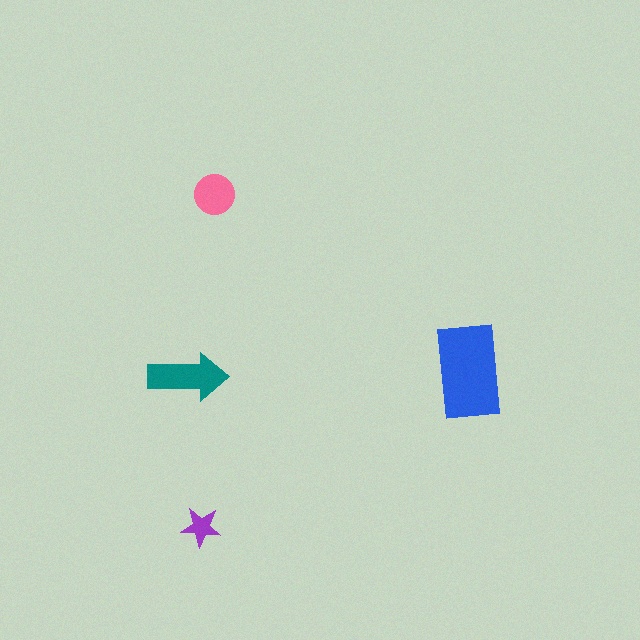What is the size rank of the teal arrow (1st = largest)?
2nd.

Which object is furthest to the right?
The blue rectangle is rightmost.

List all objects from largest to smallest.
The blue rectangle, the teal arrow, the pink circle, the purple star.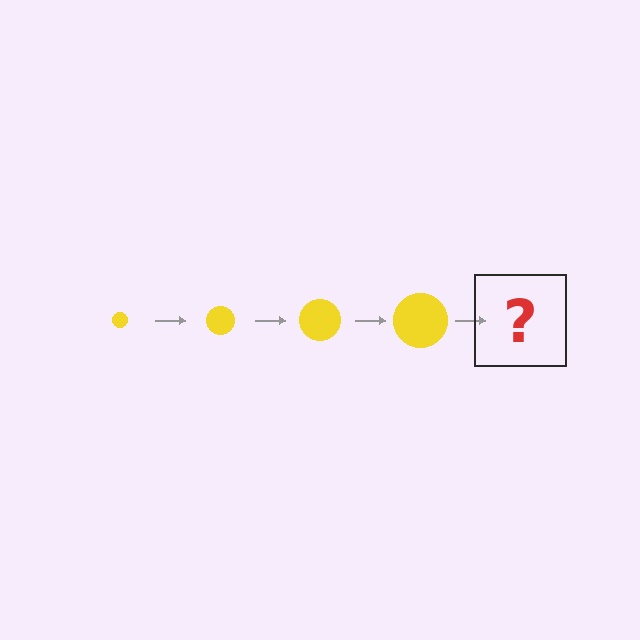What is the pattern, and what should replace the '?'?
The pattern is that the circle gets progressively larger each step. The '?' should be a yellow circle, larger than the previous one.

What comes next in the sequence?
The next element should be a yellow circle, larger than the previous one.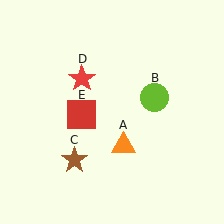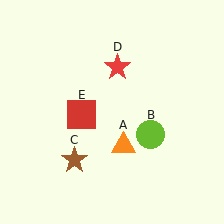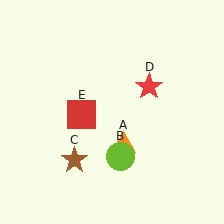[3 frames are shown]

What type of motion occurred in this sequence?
The lime circle (object B), red star (object D) rotated clockwise around the center of the scene.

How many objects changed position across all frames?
2 objects changed position: lime circle (object B), red star (object D).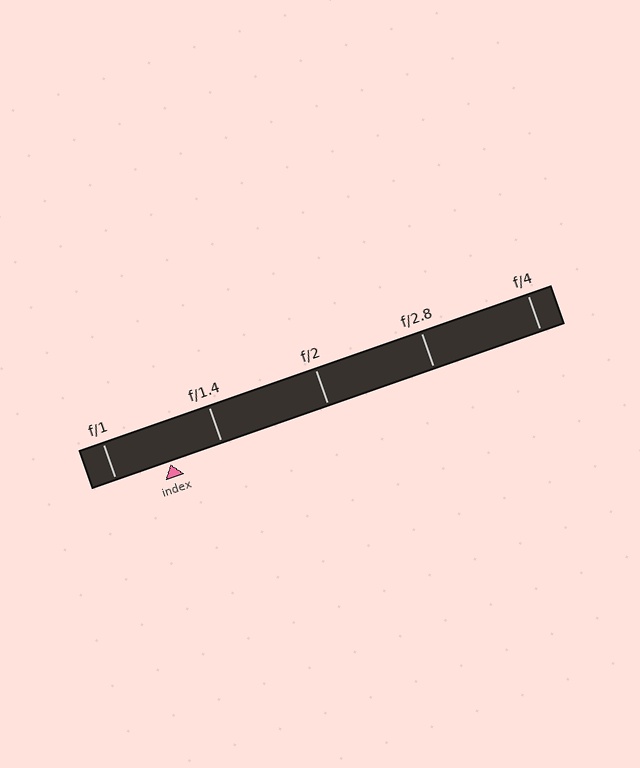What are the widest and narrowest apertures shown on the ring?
The widest aperture shown is f/1 and the narrowest is f/4.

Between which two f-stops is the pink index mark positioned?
The index mark is between f/1 and f/1.4.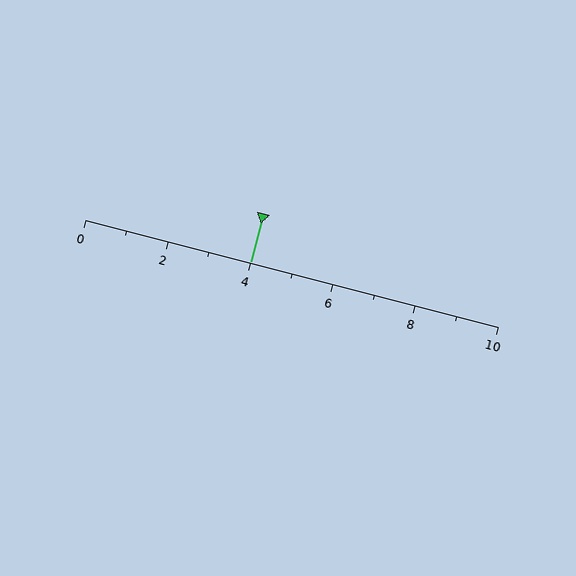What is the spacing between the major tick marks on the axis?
The major ticks are spaced 2 apart.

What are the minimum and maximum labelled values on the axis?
The axis runs from 0 to 10.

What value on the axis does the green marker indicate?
The marker indicates approximately 4.